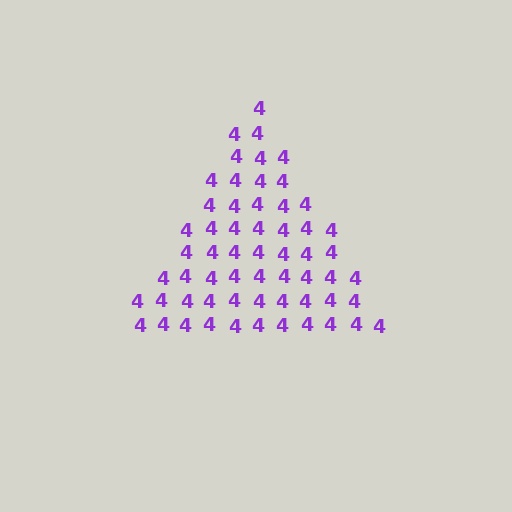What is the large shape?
The large shape is a triangle.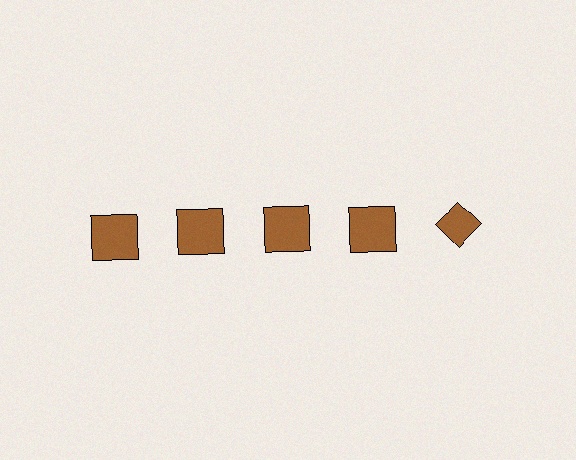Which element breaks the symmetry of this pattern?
The brown diamond in the top row, rightmost column breaks the symmetry. All other shapes are brown squares.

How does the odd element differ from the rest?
It has a different shape: diamond instead of square.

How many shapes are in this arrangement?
There are 5 shapes arranged in a grid pattern.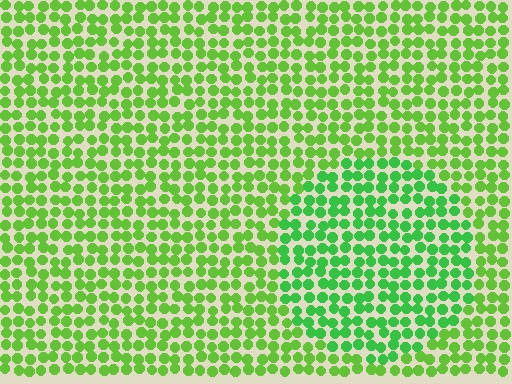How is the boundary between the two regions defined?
The boundary is defined purely by a slight shift in hue (about 25 degrees). Spacing, size, and orientation are identical on both sides.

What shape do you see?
I see a circle.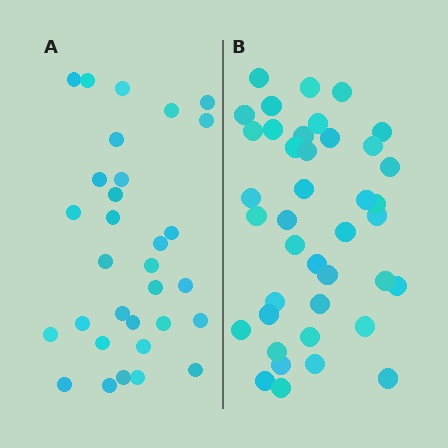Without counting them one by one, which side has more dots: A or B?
Region B (the right region) has more dots.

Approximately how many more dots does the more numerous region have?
Region B has roughly 8 or so more dots than region A.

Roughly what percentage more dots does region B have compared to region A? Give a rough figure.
About 30% more.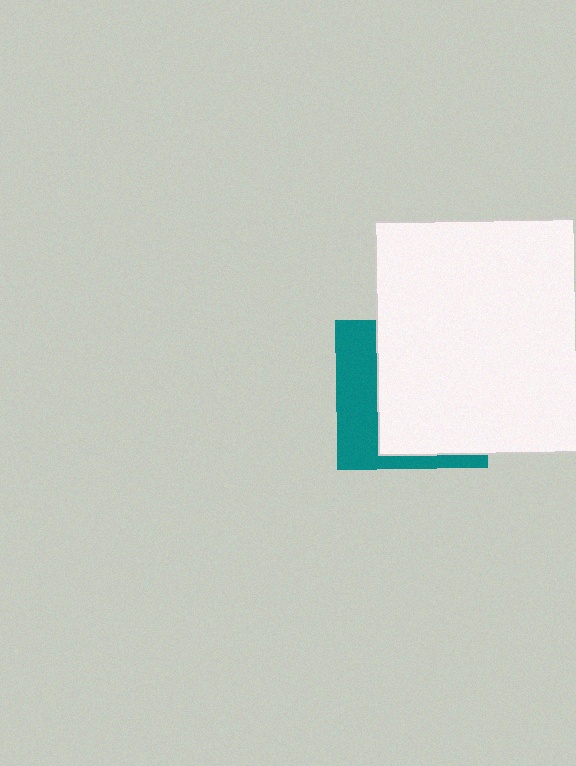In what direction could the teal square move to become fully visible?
The teal square could move left. That would shift it out from behind the white rectangle entirely.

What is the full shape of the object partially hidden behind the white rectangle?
The partially hidden object is a teal square.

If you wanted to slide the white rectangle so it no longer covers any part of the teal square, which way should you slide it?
Slide it right — that is the most direct way to separate the two shapes.